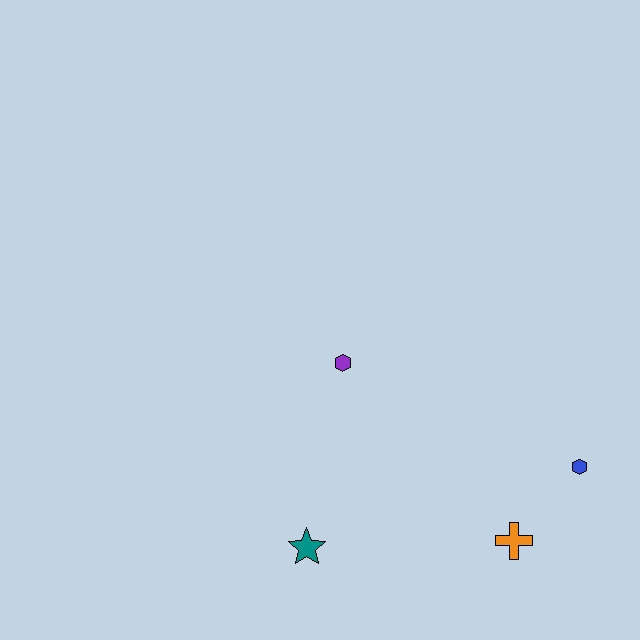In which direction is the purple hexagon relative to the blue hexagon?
The purple hexagon is to the left of the blue hexagon.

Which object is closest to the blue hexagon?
The orange cross is closest to the blue hexagon.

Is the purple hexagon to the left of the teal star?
No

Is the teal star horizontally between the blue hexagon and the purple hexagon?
No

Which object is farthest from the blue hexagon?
The teal star is farthest from the blue hexagon.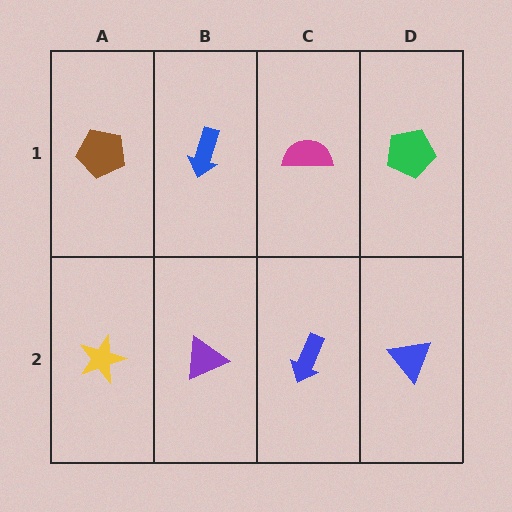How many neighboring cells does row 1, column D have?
2.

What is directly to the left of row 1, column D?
A magenta semicircle.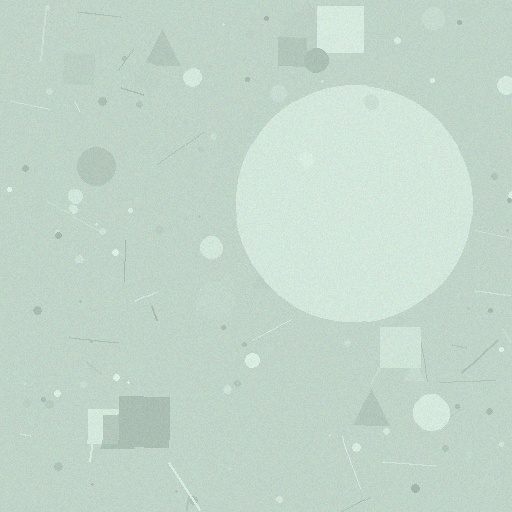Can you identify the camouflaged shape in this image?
The camouflaged shape is a circle.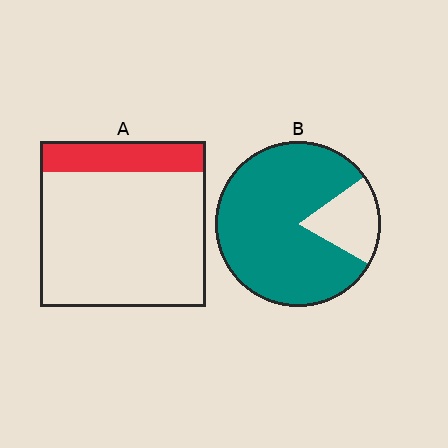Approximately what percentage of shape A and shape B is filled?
A is approximately 20% and B is approximately 80%.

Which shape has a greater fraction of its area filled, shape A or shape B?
Shape B.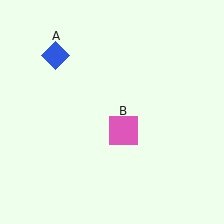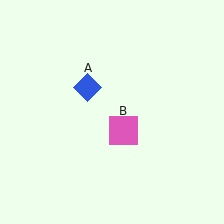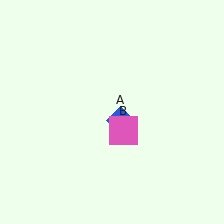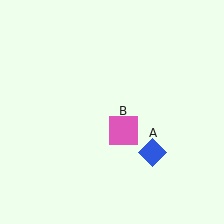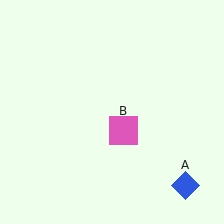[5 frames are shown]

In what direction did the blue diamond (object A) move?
The blue diamond (object A) moved down and to the right.